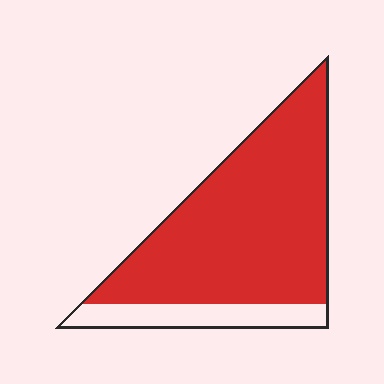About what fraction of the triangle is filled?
About five sixths (5/6).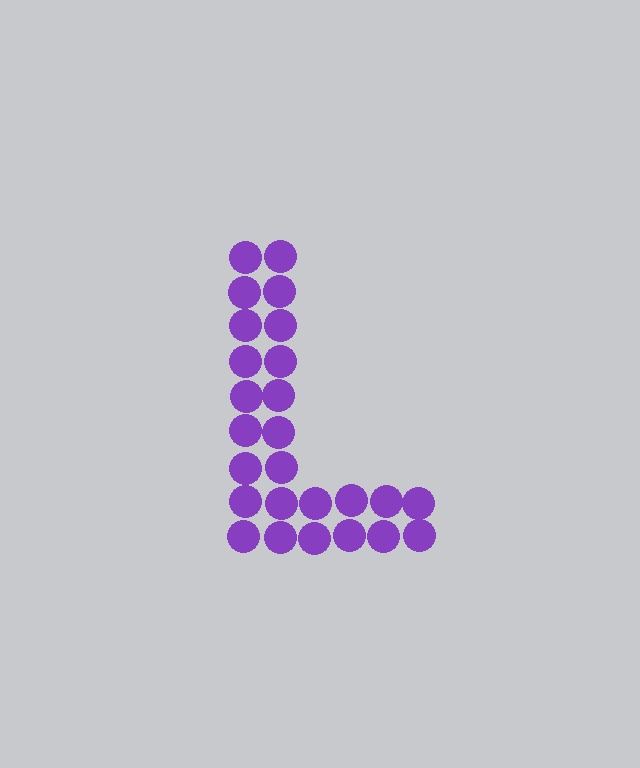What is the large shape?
The large shape is the letter L.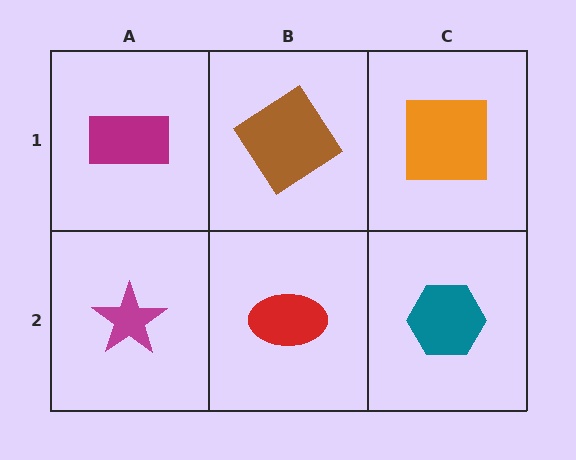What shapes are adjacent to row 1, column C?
A teal hexagon (row 2, column C), a brown diamond (row 1, column B).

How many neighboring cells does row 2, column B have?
3.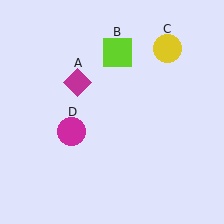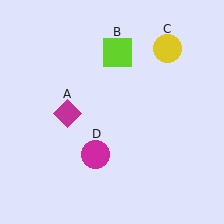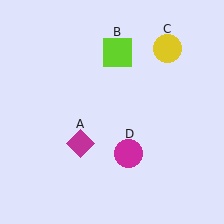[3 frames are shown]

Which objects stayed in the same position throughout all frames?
Lime square (object B) and yellow circle (object C) remained stationary.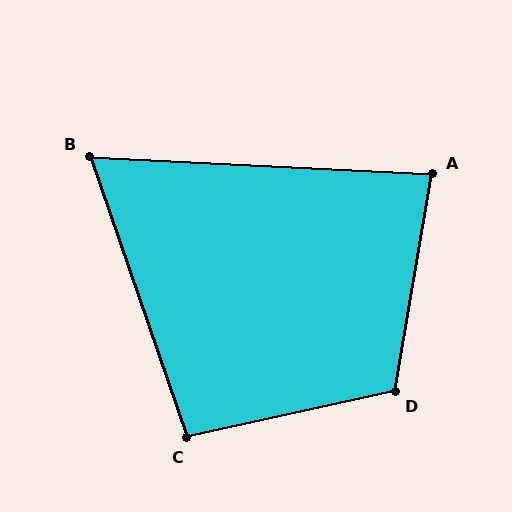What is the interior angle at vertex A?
Approximately 83 degrees (acute).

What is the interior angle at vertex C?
Approximately 97 degrees (obtuse).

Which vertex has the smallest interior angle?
B, at approximately 68 degrees.